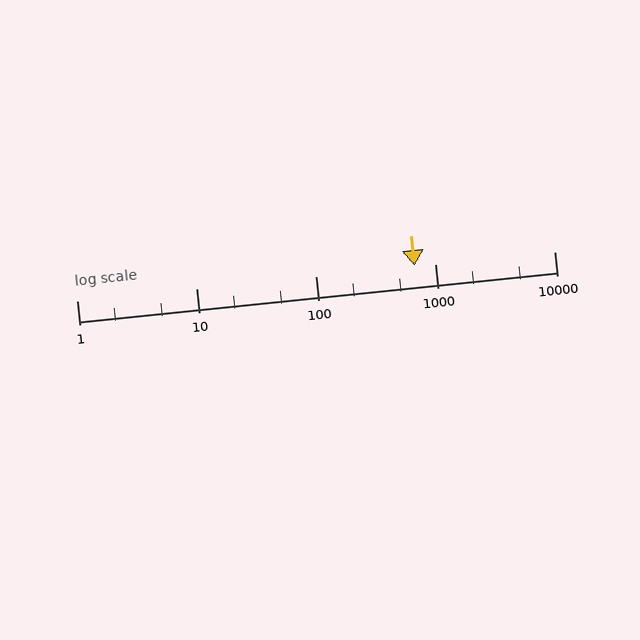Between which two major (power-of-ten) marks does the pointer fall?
The pointer is between 100 and 1000.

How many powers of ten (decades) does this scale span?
The scale spans 4 decades, from 1 to 10000.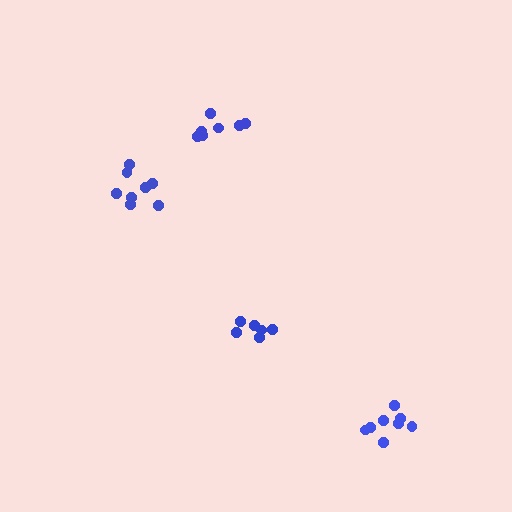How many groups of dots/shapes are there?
There are 4 groups.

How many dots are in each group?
Group 1: 6 dots, Group 2: 8 dots, Group 3: 8 dots, Group 4: 7 dots (29 total).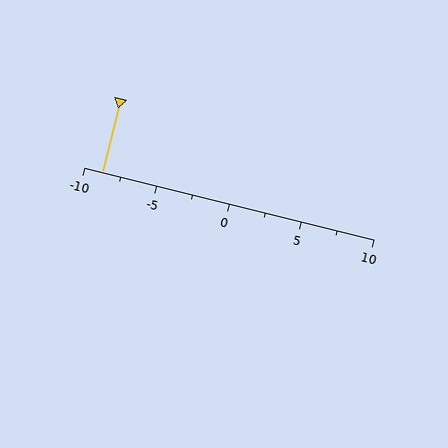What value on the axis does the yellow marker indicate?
The marker indicates approximately -8.8.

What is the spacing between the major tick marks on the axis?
The major ticks are spaced 5 apart.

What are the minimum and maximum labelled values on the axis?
The axis runs from -10 to 10.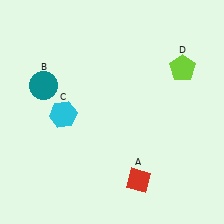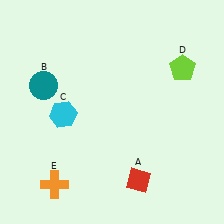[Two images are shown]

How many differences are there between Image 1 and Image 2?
There is 1 difference between the two images.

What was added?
An orange cross (E) was added in Image 2.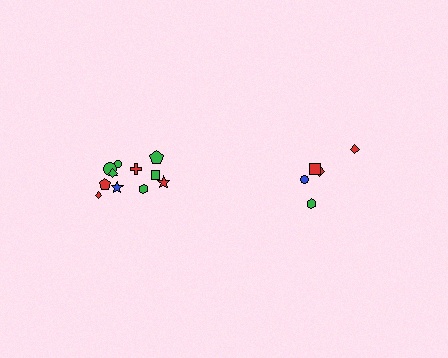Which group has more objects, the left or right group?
The left group.